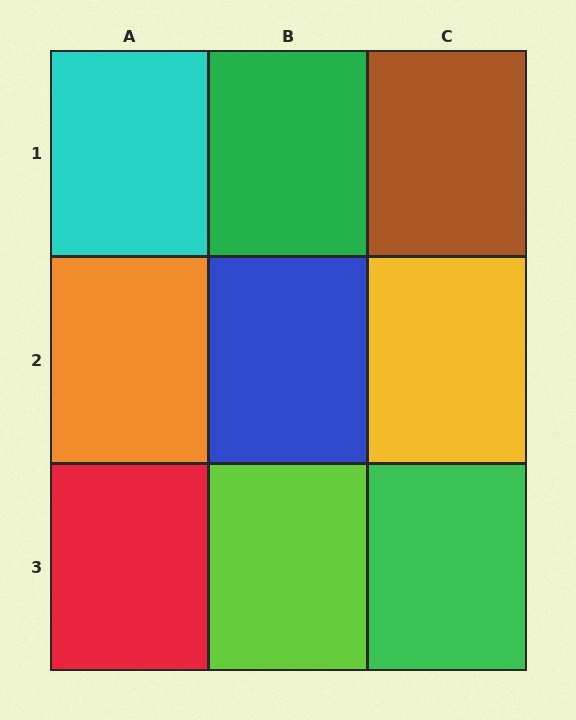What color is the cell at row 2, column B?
Blue.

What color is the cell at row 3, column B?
Lime.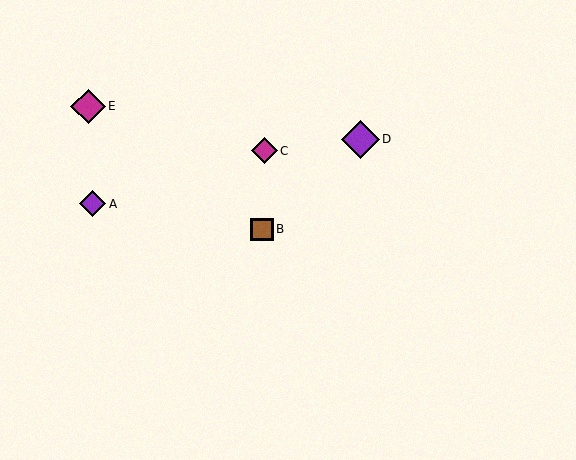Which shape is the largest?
The purple diamond (labeled D) is the largest.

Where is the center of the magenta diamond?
The center of the magenta diamond is at (264, 151).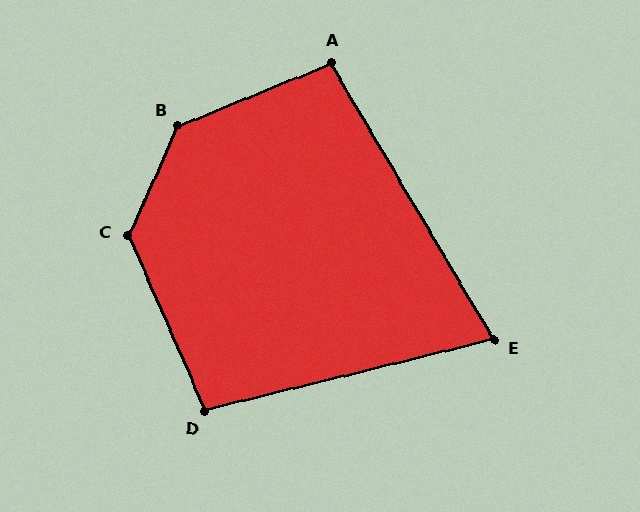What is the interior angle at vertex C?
Approximately 132 degrees (obtuse).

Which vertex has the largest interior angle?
B, at approximately 136 degrees.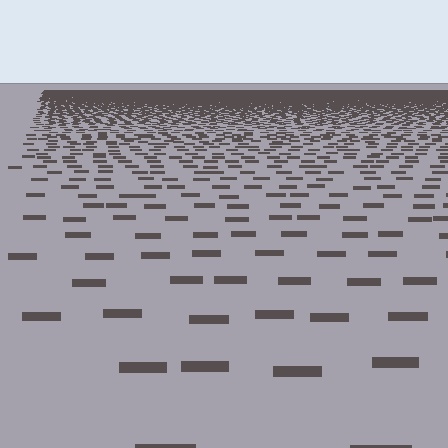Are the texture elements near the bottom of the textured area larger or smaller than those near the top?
Larger. Near the bottom, elements are closer to the viewer and appear at a bigger on-screen size.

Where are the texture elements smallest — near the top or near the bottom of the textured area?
Near the top.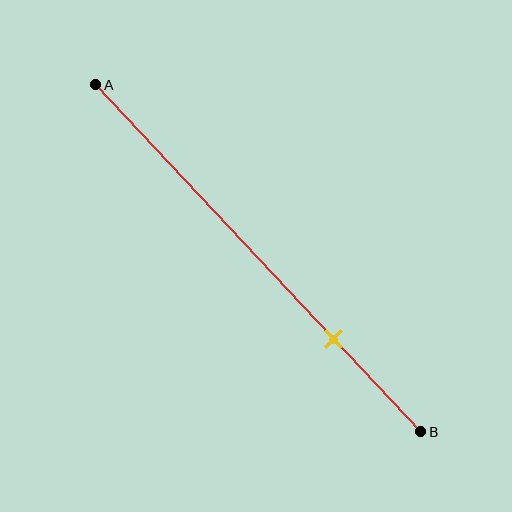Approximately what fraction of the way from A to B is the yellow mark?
The yellow mark is approximately 75% of the way from A to B.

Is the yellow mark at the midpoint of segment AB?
No, the mark is at about 75% from A, not at the 50% midpoint.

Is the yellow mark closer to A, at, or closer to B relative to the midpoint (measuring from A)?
The yellow mark is closer to point B than the midpoint of segment AB.